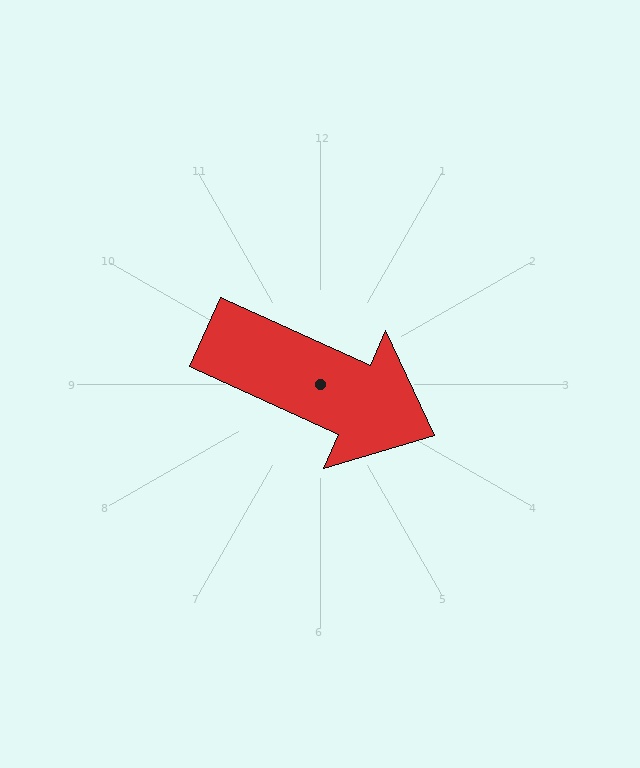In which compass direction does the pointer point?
Southeast.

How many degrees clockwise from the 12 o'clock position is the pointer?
Approximately 114 degrees.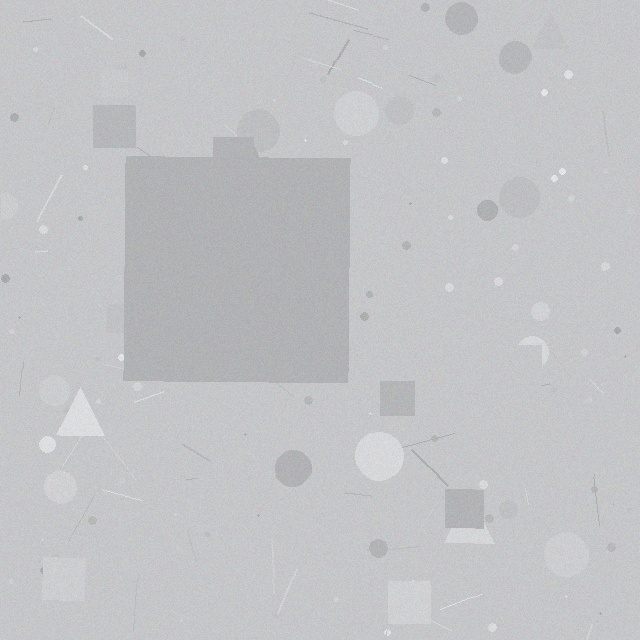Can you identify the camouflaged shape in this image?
The camouflaged shape is a square.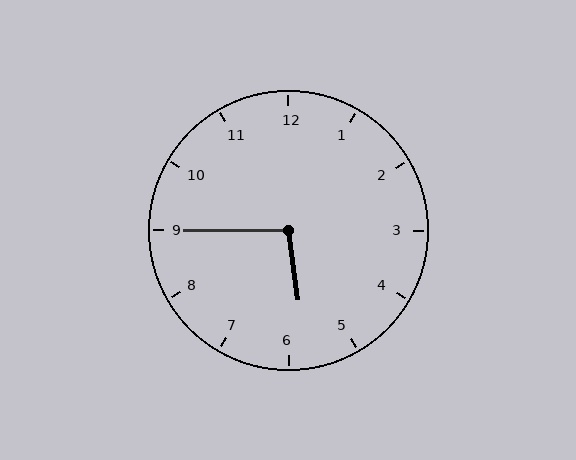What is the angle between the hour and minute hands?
Approximately 98 degrees.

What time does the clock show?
5:45.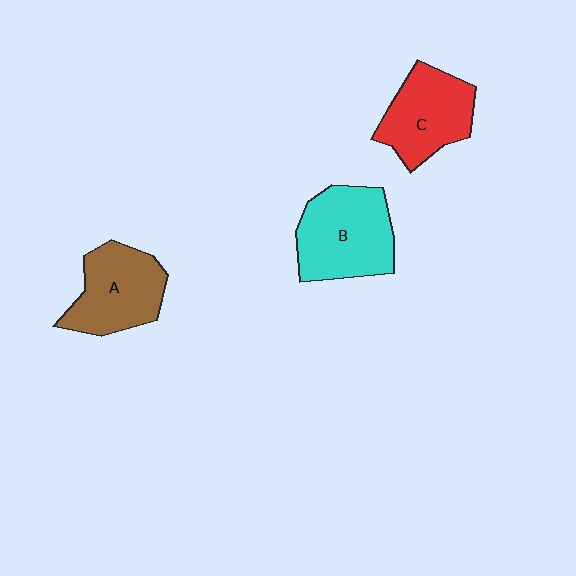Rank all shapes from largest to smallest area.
From largest to smallest: B (cyan), A (brown), C (red).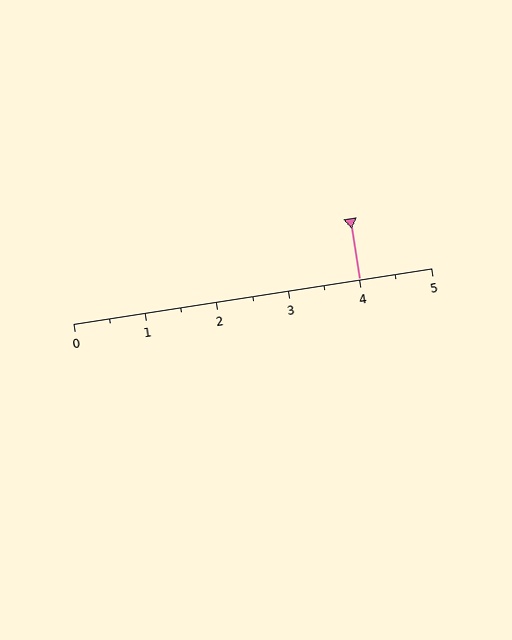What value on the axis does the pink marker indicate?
The marker indicates approximately 4.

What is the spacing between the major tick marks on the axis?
The major ticks are spaced 1 apart.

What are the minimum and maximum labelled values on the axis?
The axis runs from 0 to 5.